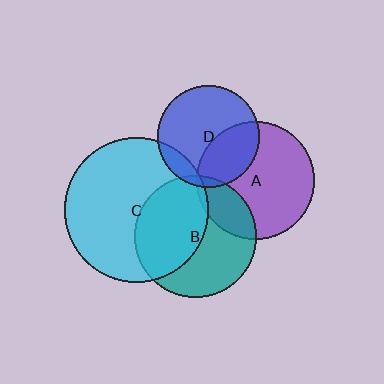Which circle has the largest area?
Circle C (cyan).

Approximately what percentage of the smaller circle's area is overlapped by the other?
Approximately 50%.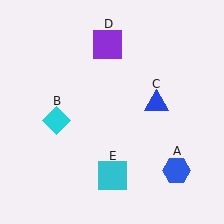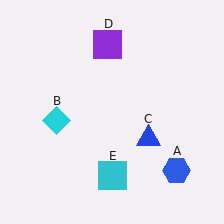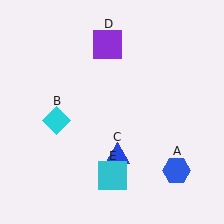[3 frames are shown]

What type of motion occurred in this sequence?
The blue triangle (object C) rotated clockwise around the center of the scene.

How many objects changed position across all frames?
1 object changed position: blue triangle (object C).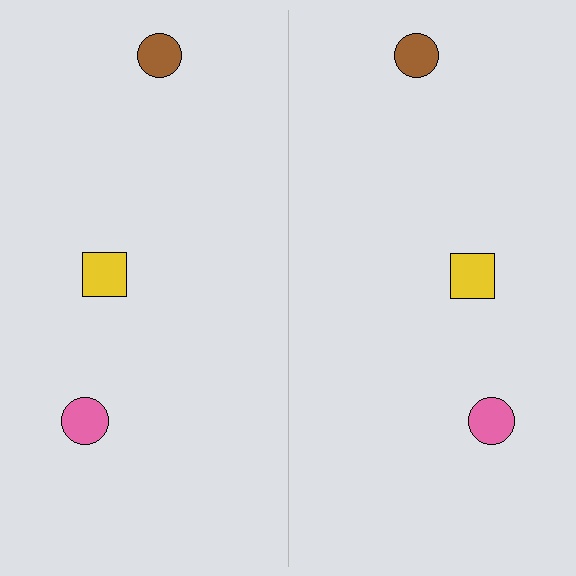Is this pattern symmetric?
Yes, this pattern has bilateral (reflection) symmetry.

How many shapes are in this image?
There are 6 shapes in this image.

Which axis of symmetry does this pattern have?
The pattern has a vertical axis of symmetry running through the center of the image.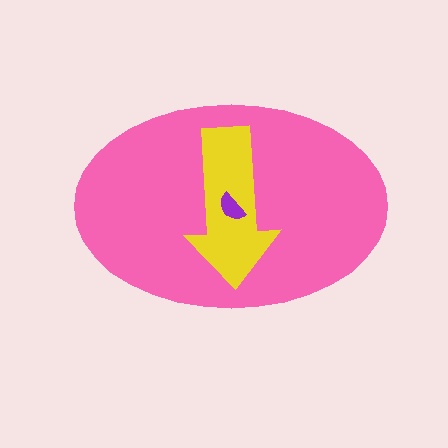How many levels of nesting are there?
3.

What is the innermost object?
The purple semicircle.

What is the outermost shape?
The pink ellipse.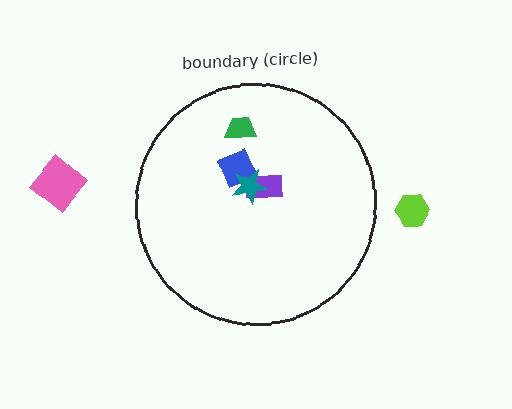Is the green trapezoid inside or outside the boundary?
Inside.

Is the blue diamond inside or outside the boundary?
Inside.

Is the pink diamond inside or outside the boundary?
Outside.